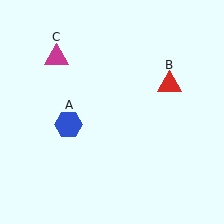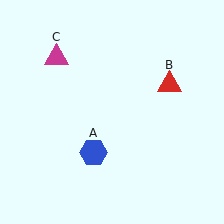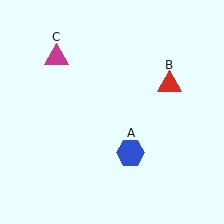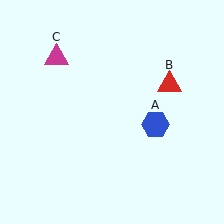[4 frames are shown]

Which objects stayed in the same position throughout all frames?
Red triangle (object B) and magenta triangle (object C) remained stationary.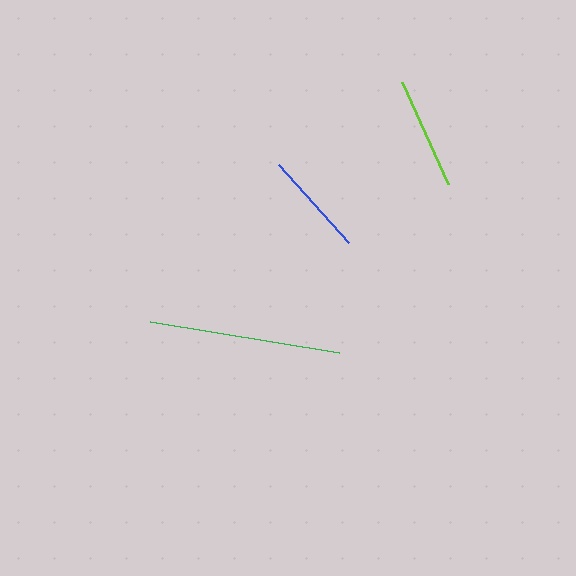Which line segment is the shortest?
The blue line is the shortest at approximately 105 pixels.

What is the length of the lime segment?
The lime segment is approximately 112 pixels long.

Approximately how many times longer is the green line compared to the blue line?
The green line is approximately 1.8 times the length of the blue line.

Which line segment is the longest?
The green line is the longest at approximately 192 pixels.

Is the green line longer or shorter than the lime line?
The green line is longer than the lime line.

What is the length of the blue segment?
The blue segment is approximately 105 pixels long.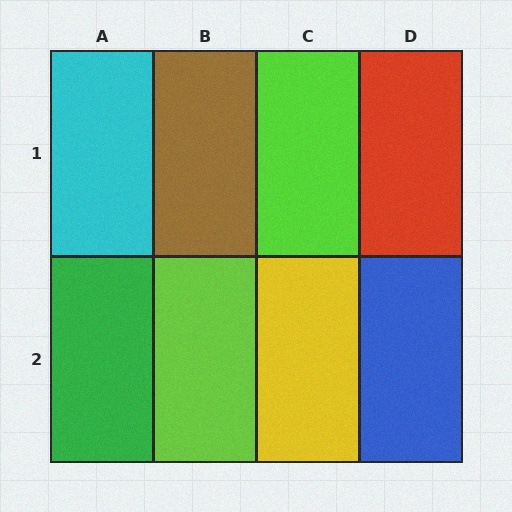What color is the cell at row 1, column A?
Cyan.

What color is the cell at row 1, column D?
Red.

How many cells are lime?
2 cells are lime.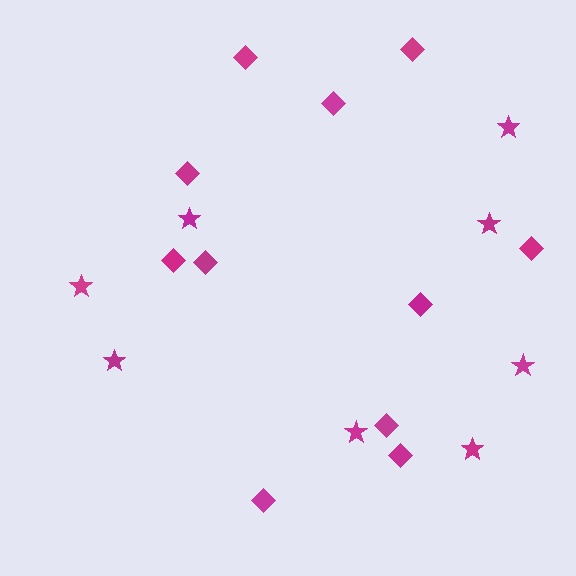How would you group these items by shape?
There are 2 groups: one group of stars (8) and one group of diamonds (11).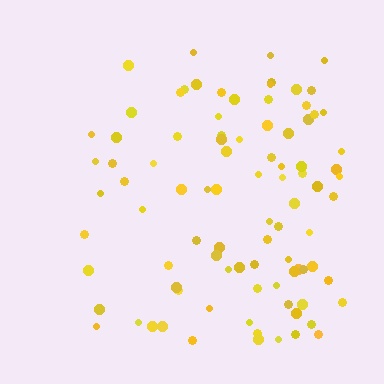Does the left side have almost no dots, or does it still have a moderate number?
Still a moderate number, just noticeably fewer than the right.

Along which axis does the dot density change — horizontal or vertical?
Horizontal.